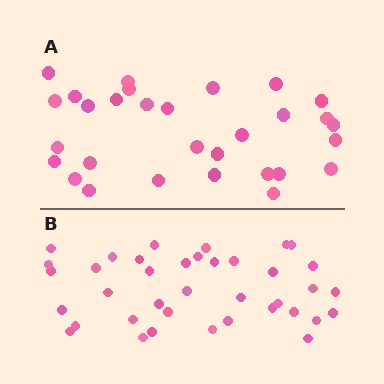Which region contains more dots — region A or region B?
Region B (the bottom region) has more dots.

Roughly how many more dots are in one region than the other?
Region B has roughly 8 or so more dots than region A.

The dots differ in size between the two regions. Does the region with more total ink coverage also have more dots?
No. Region A has more total ink coverage because its dots are larger, but region B actually contains more individual dots. Total area can be misleading — the number of items is what matters here.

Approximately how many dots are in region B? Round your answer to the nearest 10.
About 40 dots. (The exact count is 38, which rounds to 40.)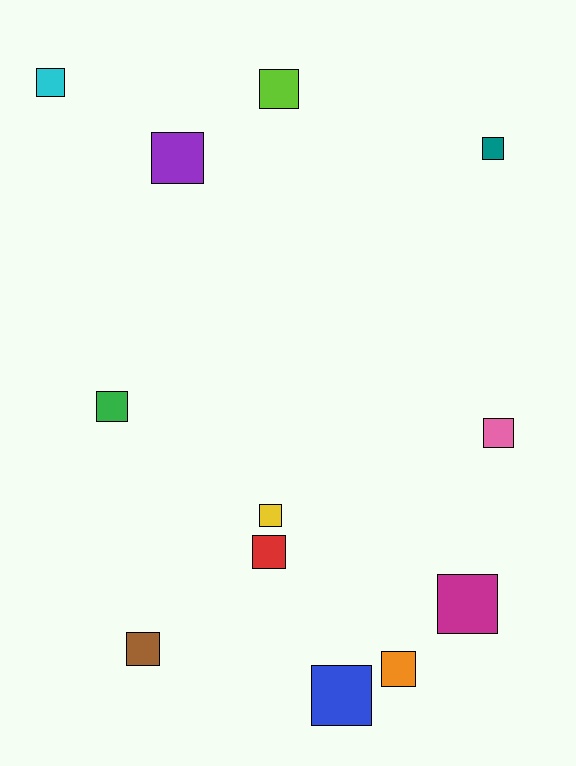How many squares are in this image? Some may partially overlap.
There are 12 squares.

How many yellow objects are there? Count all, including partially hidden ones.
There is 1 yellow object.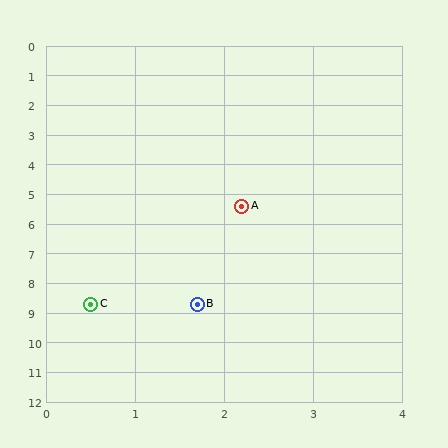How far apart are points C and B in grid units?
Points C and B are about 1.2 grid units apart.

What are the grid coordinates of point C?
Point C is at approximately (0.5, 8.7).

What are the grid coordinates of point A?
Point A is at approximately (2.2, 5.4).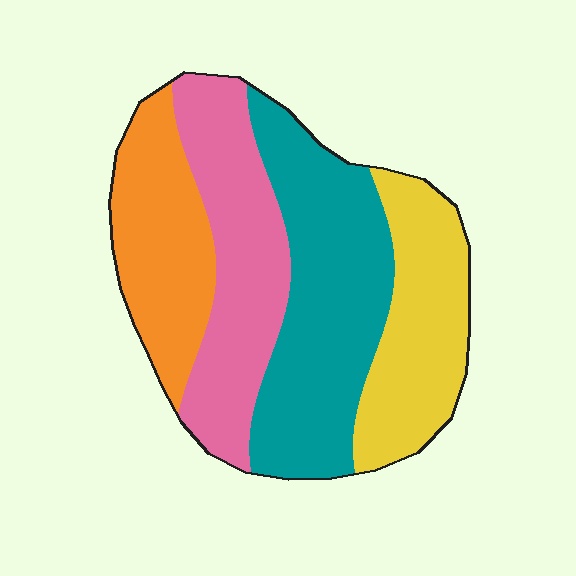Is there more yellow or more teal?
Teal.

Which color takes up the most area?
Teal, at roughly 35%.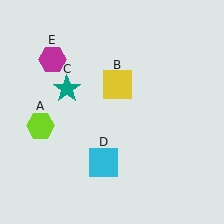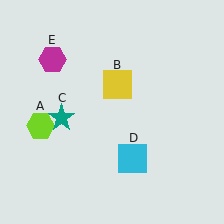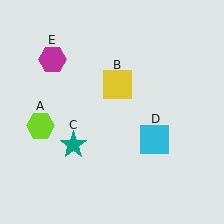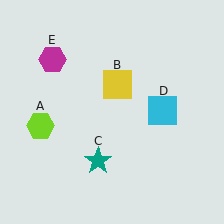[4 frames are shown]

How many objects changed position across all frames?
2 objects changed position: teal star (object C), cyan square (object D).